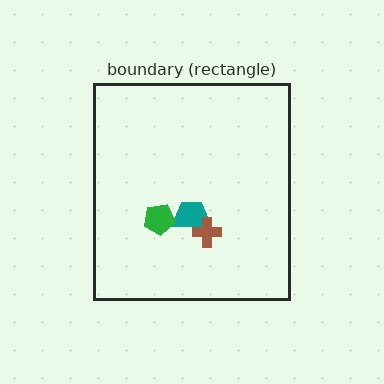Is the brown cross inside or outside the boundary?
Inside.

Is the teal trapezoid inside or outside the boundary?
Inside.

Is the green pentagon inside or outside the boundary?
Inside.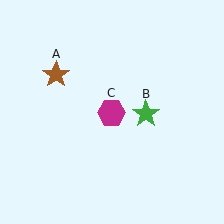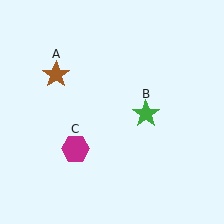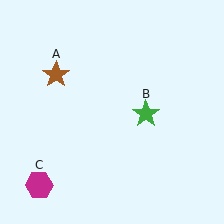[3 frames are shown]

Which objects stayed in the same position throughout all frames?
Brown star (object A) and green star (object B) remained stationary.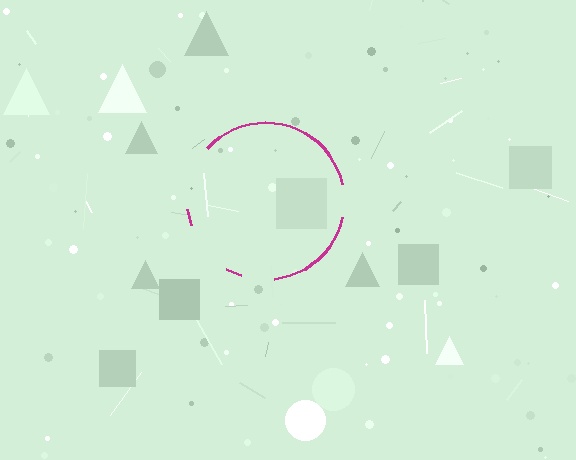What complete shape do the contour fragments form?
The contour fragments form a circle.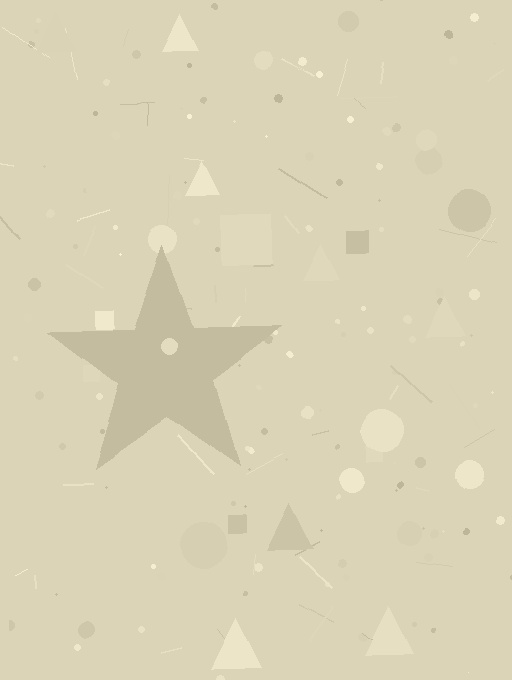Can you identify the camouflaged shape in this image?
The camouflaged shape is a star.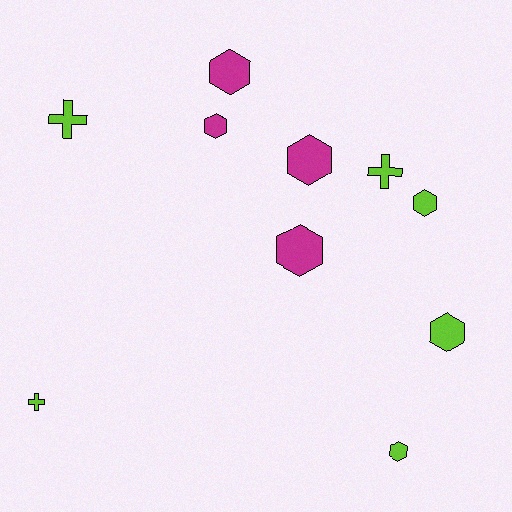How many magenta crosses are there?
There are no magenta crosses.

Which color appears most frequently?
Lime, with 6 objects.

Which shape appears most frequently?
Hexagon, with 7 objects.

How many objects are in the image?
There are 10 objects.